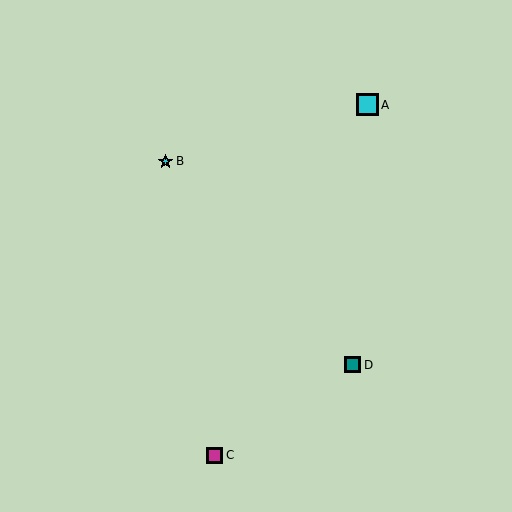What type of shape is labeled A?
Shape A is a cyan square.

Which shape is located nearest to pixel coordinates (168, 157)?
The cyan star (labeled B) at (166, 161) is nearest to that location.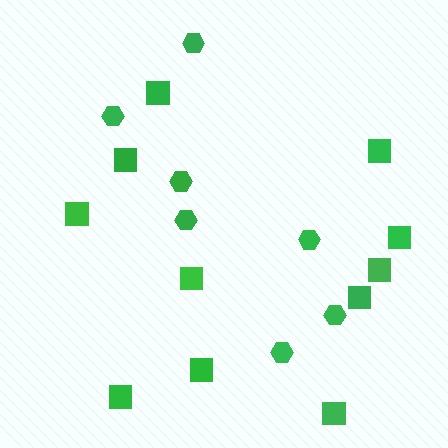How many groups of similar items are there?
There are 2 groups: one group of hexagons (7) and one group of squares (11).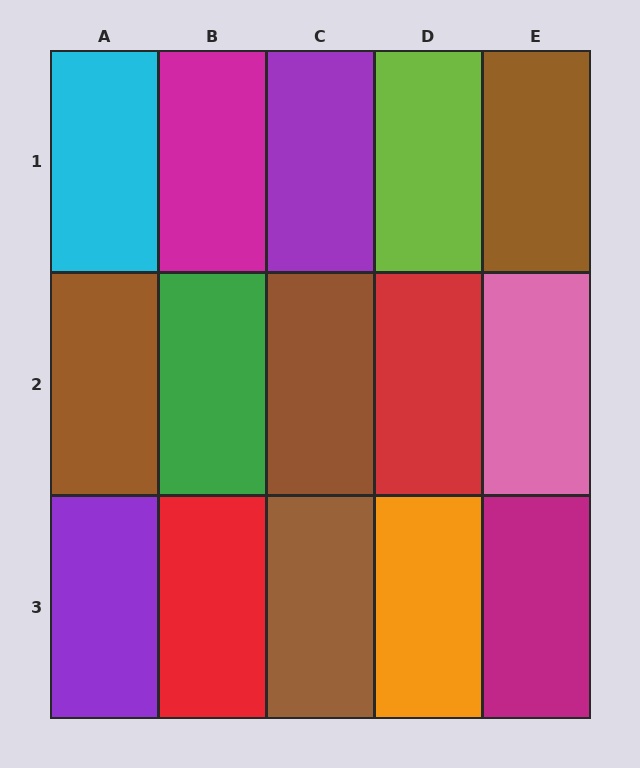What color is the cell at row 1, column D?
Lime.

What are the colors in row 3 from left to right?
Purple, red, brown, orange, magenta.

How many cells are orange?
1 cell is orange.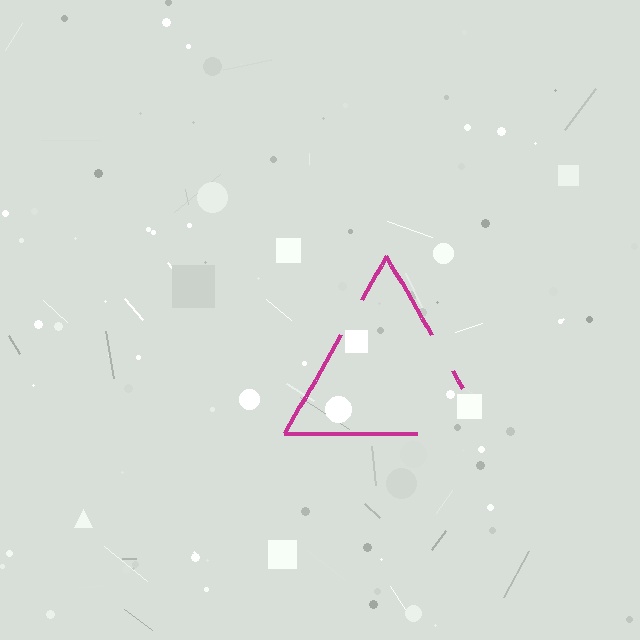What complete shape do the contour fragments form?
The contour fragments form a triangle.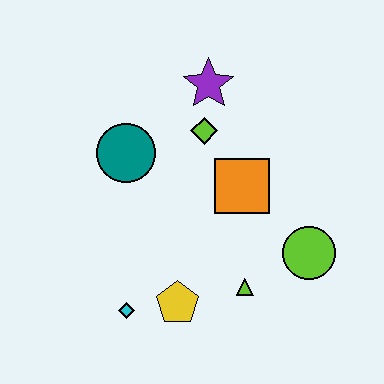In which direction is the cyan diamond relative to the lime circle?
The cyan diamond is to the left of the lime circle.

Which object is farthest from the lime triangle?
The purple star is farthest from the lime triangle.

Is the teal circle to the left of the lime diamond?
Yes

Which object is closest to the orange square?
The lime diamond is closest to the orange square.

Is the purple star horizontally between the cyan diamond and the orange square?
Yes